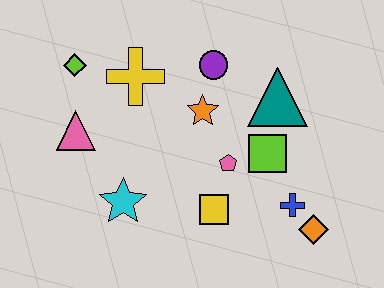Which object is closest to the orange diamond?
The blue cross is closest to the orange diamond.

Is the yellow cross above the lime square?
Yes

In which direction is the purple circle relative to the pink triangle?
The purple circle is to the right of the pink triangle.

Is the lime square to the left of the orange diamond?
Yes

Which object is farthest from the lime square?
The lime diamond is farthest from the lime square.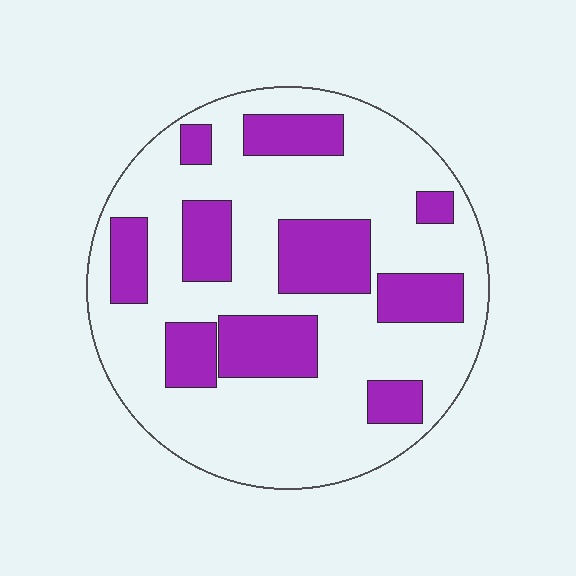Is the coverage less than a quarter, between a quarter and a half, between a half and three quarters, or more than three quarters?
Between a quarter and a half.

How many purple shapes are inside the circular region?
10.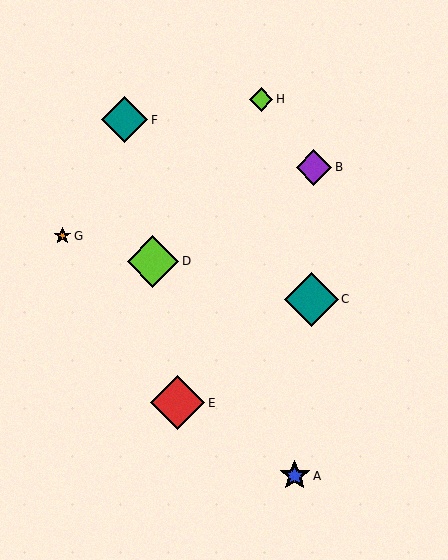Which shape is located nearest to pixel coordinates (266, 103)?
The lime diamond (labeled H) at (261, 99) is nearest to that location.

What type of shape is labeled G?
Shape G is an orange star.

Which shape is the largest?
The red diamond (labeled E) is the largest.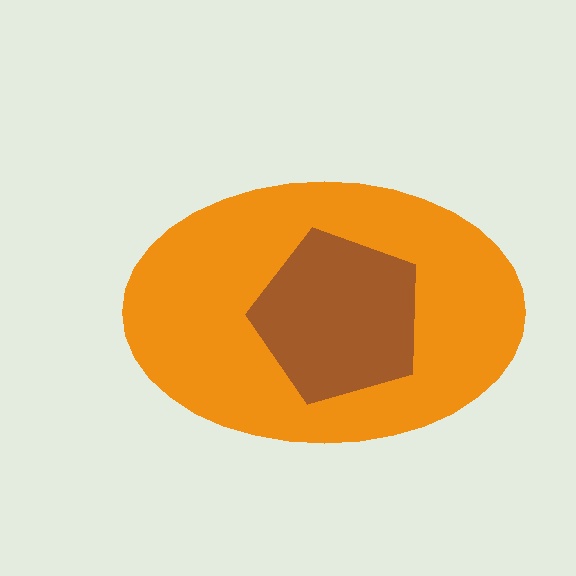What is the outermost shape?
The orange ellipse.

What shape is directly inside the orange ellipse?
The brown pentagon.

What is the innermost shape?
The brown pentagon.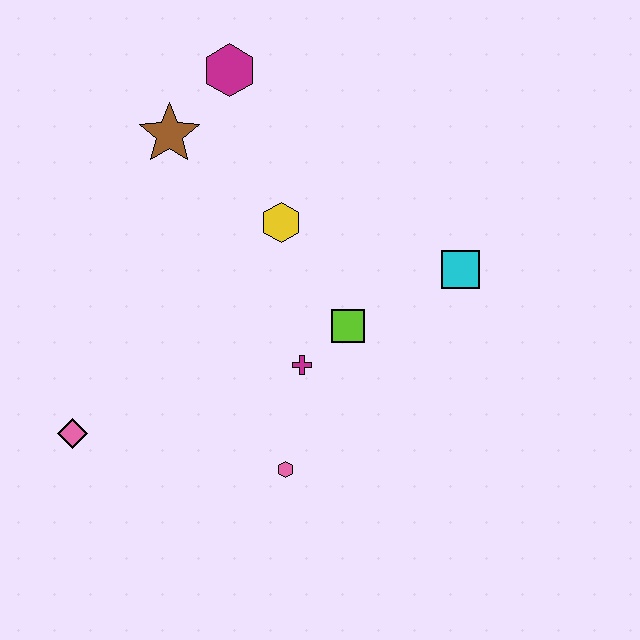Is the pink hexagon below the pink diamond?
Yes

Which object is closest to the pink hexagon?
The magenta cross is closest to the pink hexagon.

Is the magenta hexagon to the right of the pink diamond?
Yes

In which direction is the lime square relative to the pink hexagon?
The lime square is above the pink hexagon.